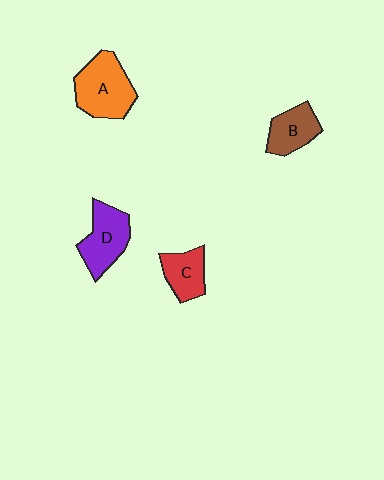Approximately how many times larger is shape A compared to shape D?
Approximately 1.2 times.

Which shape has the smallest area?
Shape C (red).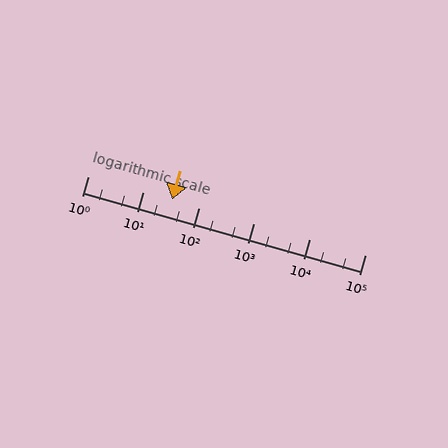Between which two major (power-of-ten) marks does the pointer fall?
The pointer is between 10 and 100.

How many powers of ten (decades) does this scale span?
The scale spans 5 decades, from 1 to 100000.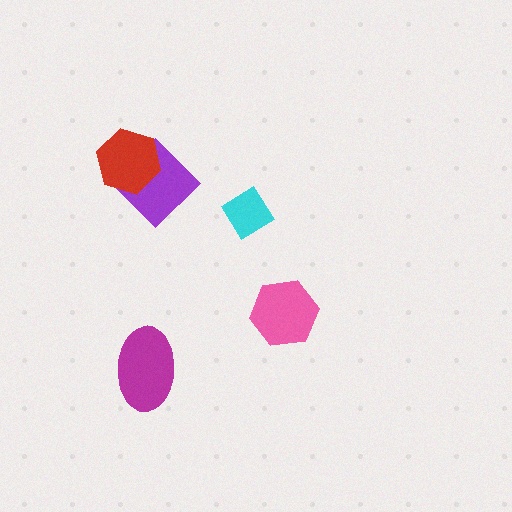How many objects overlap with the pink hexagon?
0 objects overlap with the pink hexagon.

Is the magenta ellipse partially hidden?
No, no other shape covers it.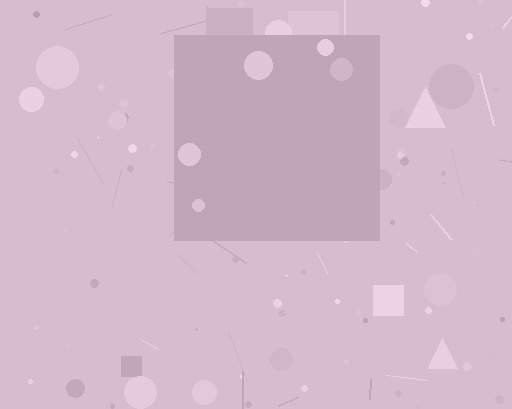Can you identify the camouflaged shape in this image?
The camouflaged shape is a square.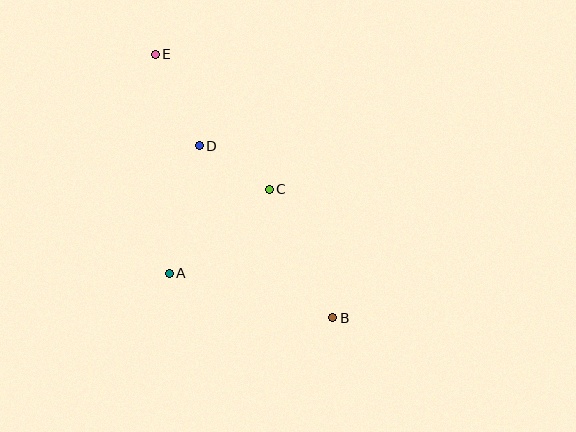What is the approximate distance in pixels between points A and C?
The distance between A and C is approximately 131 pixels.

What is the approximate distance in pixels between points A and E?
The distance between A and E is approximately 219 pixels.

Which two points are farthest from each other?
Points B and E are farthest from each other.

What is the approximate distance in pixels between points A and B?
The distance between A and B is approximately 170 pixels.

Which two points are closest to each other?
Points C and D are closest to each other.